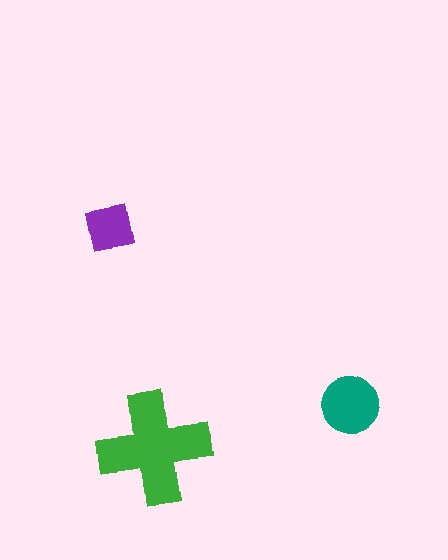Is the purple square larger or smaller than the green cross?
Smaller.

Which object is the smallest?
The purple square.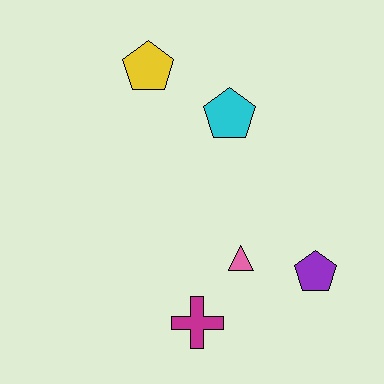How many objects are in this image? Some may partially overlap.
There are 5 objects.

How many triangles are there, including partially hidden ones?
There is 1 triangle.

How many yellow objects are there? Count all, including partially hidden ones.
There is 1 yellow object.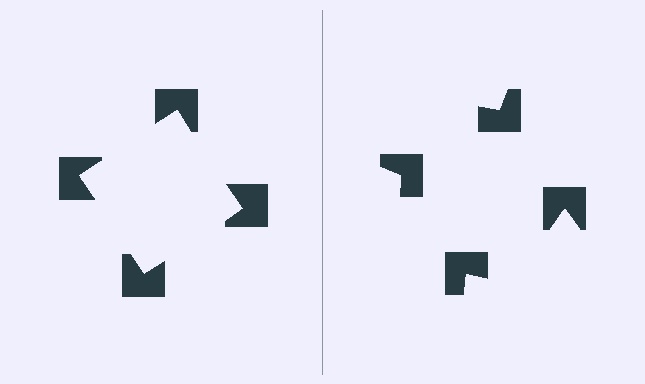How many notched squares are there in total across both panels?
8 — 4 on each side.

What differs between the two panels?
The notched squares are positioned identically on both sides; only the wedge orientations differ. On the left they align to a square; on the right they are misaligned.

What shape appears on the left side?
An illusory square.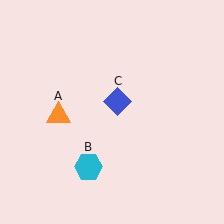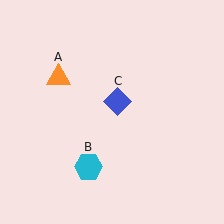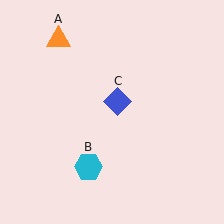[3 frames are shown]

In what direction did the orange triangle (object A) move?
The orange triangle (object A) moved up.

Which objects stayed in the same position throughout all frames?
Cyan hexagon (object B) and blue diamond (object C) remained stationary.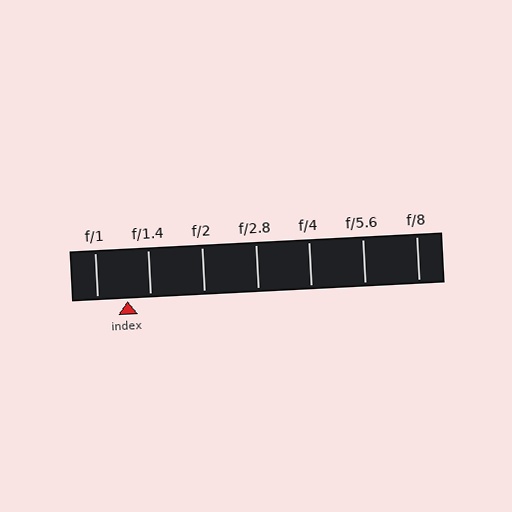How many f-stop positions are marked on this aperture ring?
There are 7 f-stop positions marked.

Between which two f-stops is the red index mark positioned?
The index mark is between f/1 and f/1.4.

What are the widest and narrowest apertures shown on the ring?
The widest aperture shown is f/1 and the narrowest is f/8.